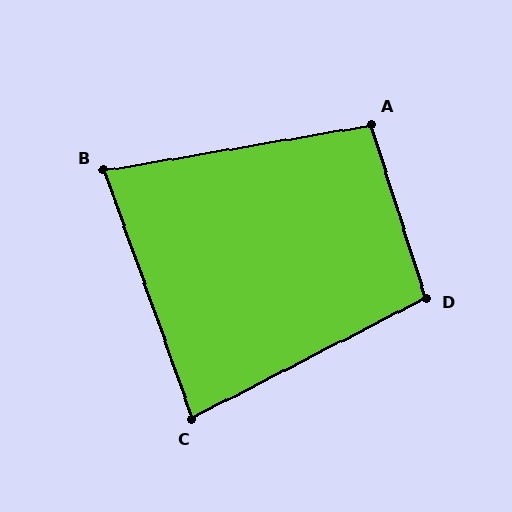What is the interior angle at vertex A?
Approximately 98 degrees (obtuse).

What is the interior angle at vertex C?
Approximately 82 degrees (acute).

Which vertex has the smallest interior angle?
B, at approximately 80 degrees.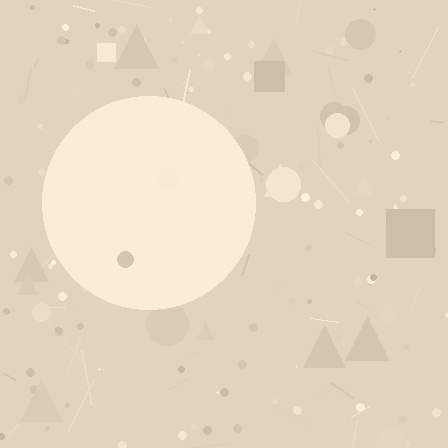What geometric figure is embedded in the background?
A circle is embedded in the background.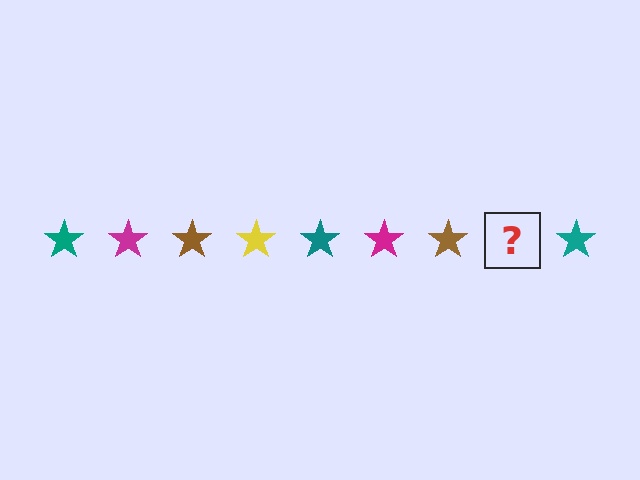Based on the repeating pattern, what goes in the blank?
The blank should be a yellow star.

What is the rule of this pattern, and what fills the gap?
The rule is that the pattern cycles through teal, magenta, brown, yellow stars. The gap should be filled with a yellow star.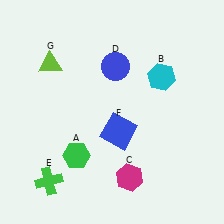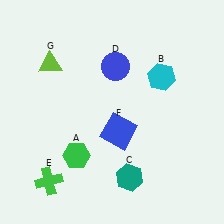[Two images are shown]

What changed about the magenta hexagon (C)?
In Image 1, C is magenta. In Image 2, it changed to teal.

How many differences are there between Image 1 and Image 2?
There is 1 difference between the two images.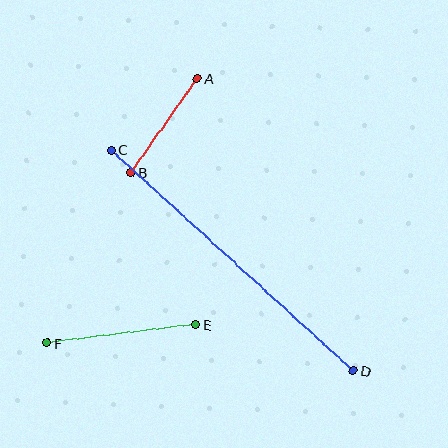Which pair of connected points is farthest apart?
Points C and D are farthest apart.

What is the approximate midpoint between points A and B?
The midpoint is at approximately (164, 126) pixels.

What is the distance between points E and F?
The distance is approximately 150 pixels.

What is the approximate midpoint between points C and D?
The midpoint is at approximately (232, 260) pixels.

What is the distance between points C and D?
The distance is approximately 328 pixels.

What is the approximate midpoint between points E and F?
The midpoint is at approximately (122, 334) pixels.